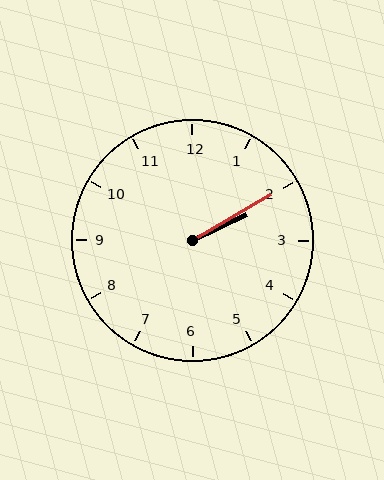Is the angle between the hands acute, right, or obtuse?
It is acute.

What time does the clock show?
2:10.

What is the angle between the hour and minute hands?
Approximately 5 degrees.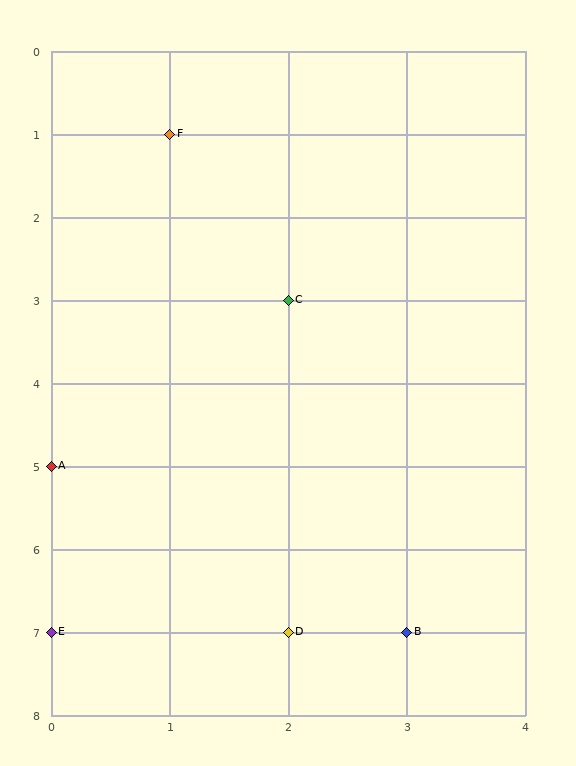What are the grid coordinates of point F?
Point F is at grid coordinates (1, 1).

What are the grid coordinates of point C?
Point C is at grid coordinates (2, 3).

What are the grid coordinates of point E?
Point E is at grid coordinates (0, 7).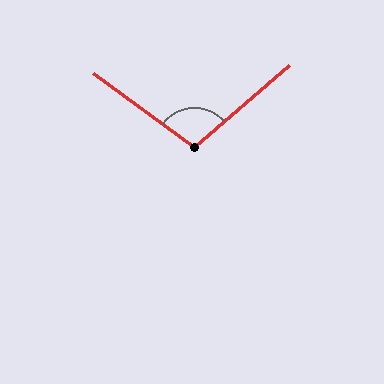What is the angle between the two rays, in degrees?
Approximately 103 degrees.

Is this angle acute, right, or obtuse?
It is obtuse.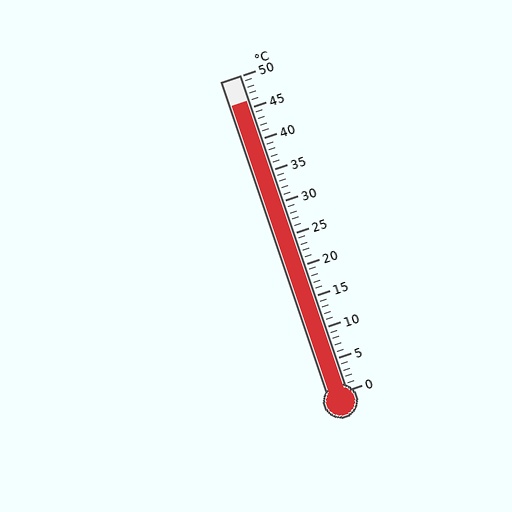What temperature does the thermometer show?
The thermometer shows approximately 46°C.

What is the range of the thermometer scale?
The thermometer scale ranges from 0°C to 50°C.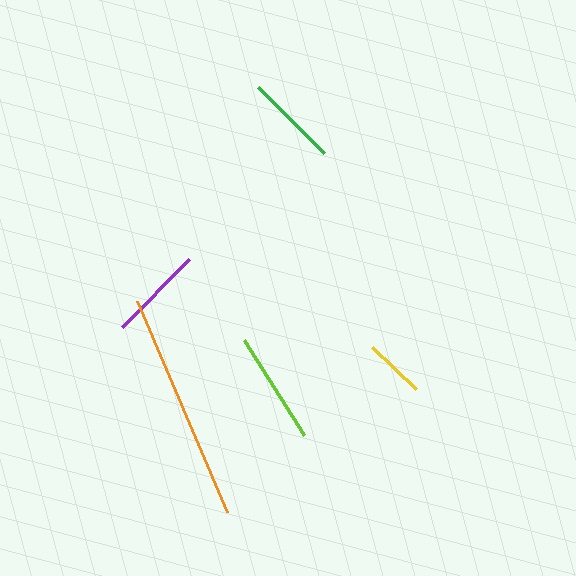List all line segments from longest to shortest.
From longest to shortest: orange, lime, purple, green, yellow.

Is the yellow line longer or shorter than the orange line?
The orange line is longer than the yellow line.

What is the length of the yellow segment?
The yellow segment is approximately 61 pixels long.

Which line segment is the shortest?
The yellow line is the shortest at approximately 61 pixels.